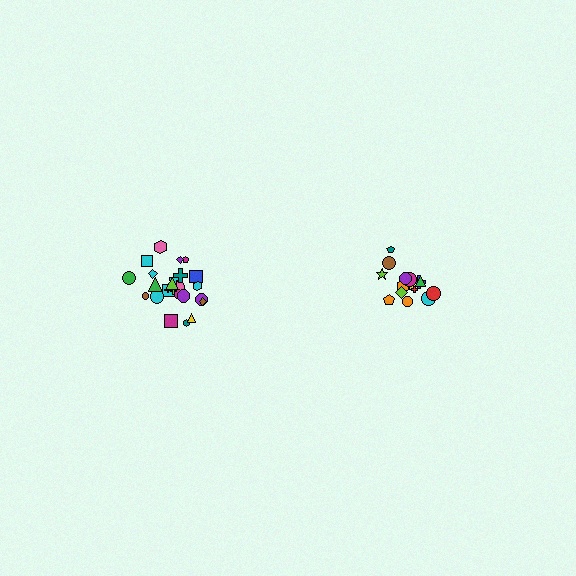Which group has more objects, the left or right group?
The left group.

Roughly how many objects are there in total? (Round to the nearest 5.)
Roughly 40 objects in total.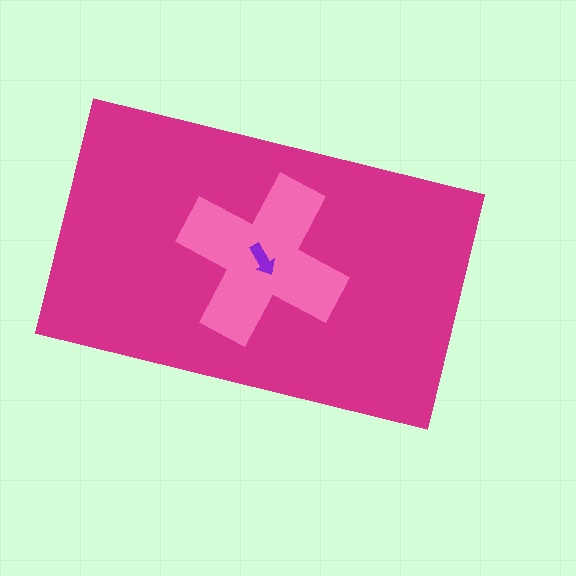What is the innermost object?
The purple arrow.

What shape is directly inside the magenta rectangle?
The pink cross.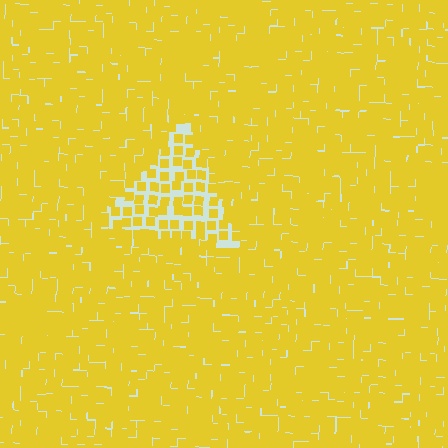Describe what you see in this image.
The image contains small yellow elements arranged at two different densities. A triangle-shaped region is visible where the elements are less densely packed than the surrounding area.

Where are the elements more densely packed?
The elements are more densely packed outside the triangle boundary.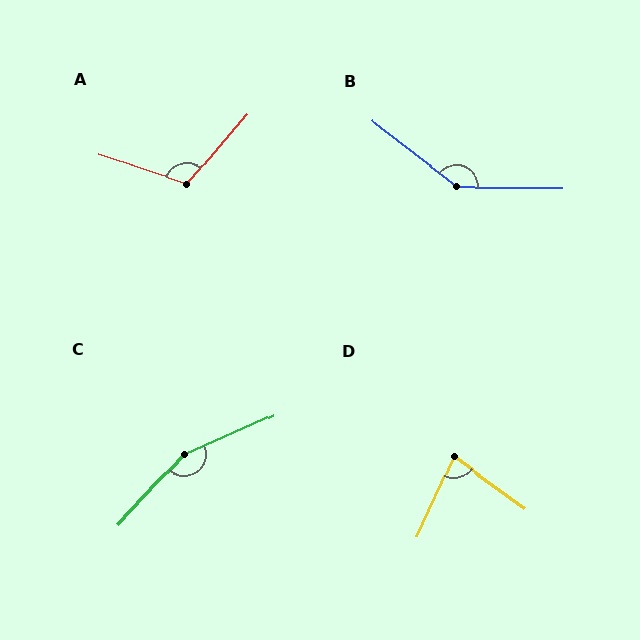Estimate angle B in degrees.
Approximately 143 degrees.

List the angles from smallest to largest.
D (79°), A (113°), B (143°), C (156°).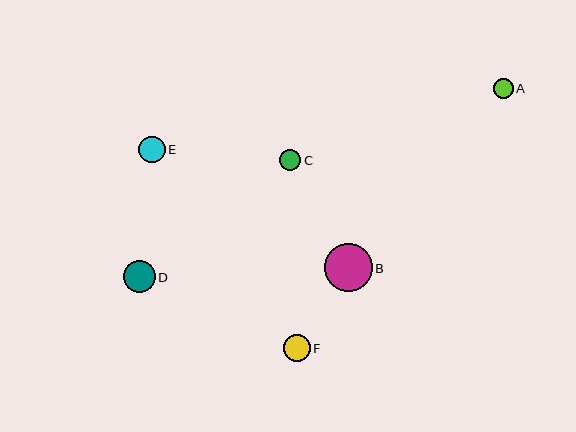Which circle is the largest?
Circle B is the largest with a size of approximately 47 pixels.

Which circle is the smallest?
Circle A is the smallest with a size of approximately 20 pixels.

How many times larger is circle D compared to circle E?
Circle D is approximately 1.2 times the size of circle E.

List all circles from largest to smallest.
From largest to smallest: B, D, F, E, C, A.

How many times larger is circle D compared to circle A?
Circle D is approximately 1.6 times the size of circle A.